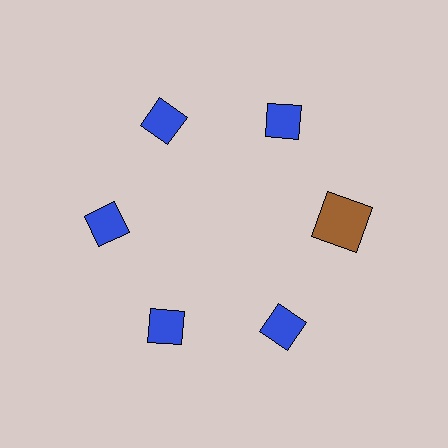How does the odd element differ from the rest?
It differs in both color (brown instead of blue) and shape (square instead of diamond).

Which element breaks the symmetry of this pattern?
The brown square at roughly the 3 o'clock position breaks the symmetry. All other shapes are blue diamonds.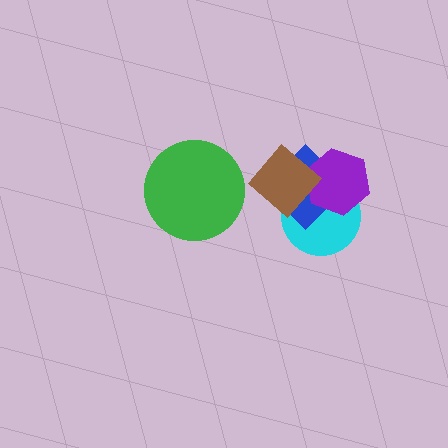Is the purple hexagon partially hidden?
Yes, it is partially covered by another shape.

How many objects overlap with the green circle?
0 objects overlap with the green circle.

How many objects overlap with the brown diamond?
3 objects overlap with the brown diamond.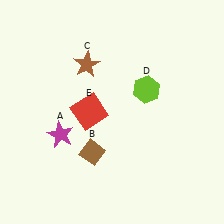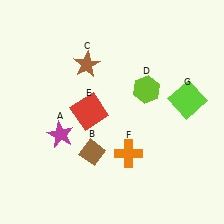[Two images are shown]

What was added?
An orange cross (F), a lime square (G) were added in Image 2.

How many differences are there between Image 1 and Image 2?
There are 2 differences between the two images.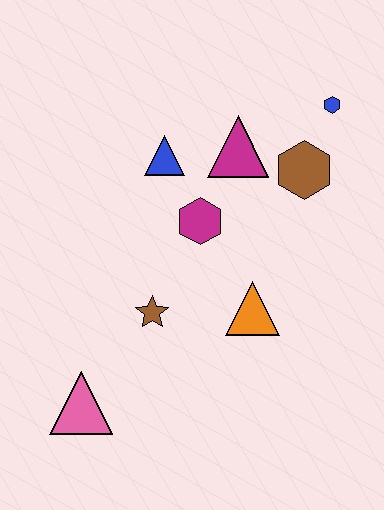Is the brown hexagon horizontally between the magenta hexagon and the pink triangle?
No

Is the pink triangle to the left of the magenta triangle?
Yes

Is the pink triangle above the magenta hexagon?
No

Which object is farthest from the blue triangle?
The pink triangle is farthest from the blue triangle.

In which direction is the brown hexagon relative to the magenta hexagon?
The brown hexagon is to the right of the magenta hexagon.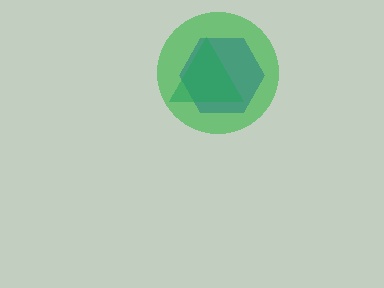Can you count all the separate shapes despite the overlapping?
Yes, there are 3 separate shapes.